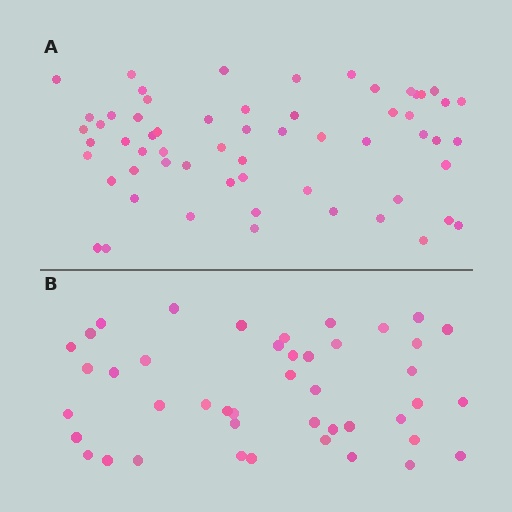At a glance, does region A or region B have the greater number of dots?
Region A (the top region) has more dots.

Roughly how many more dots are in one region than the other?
Region A has approximately 15 more dots than region B.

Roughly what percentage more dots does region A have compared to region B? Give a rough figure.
About 35% more.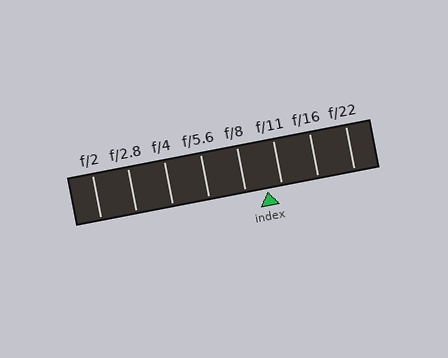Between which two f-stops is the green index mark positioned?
The index mark is between f/8 and f/11.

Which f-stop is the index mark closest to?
The index mark is closest to f/11.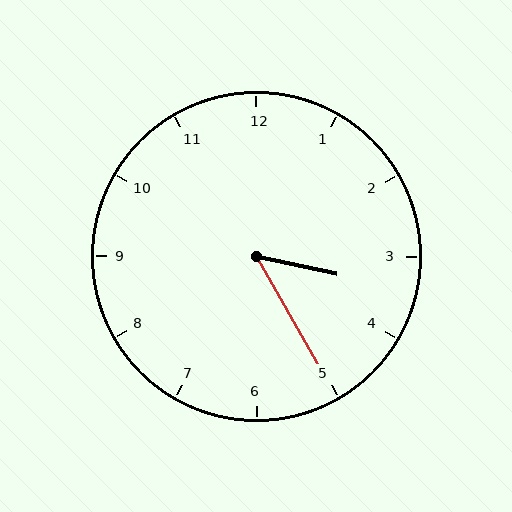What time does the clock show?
3:25.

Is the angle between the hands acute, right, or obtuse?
It is acute.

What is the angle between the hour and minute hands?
Approximately 48 degrees.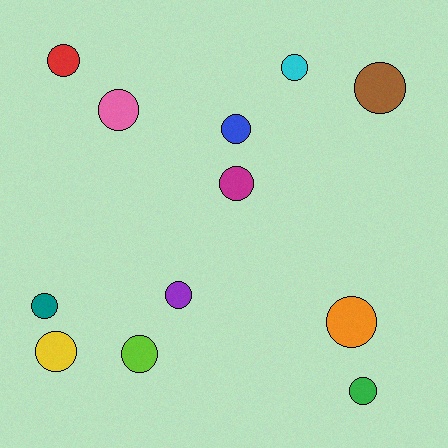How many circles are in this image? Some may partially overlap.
There are 12 circles.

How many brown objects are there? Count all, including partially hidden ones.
There is 1 brown object.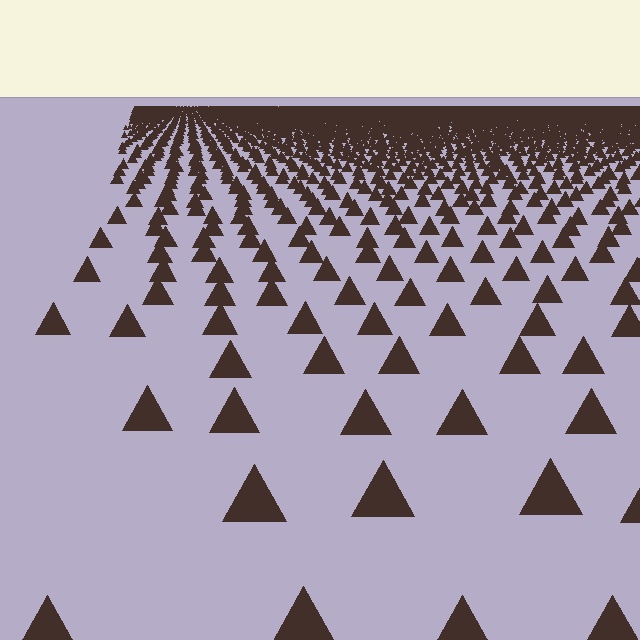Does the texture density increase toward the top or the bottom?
Density increases toward the top.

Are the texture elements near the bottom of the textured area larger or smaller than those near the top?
Larger. Near the bottom, elements are closer to the viewer and appear at a bigger on-screen size.